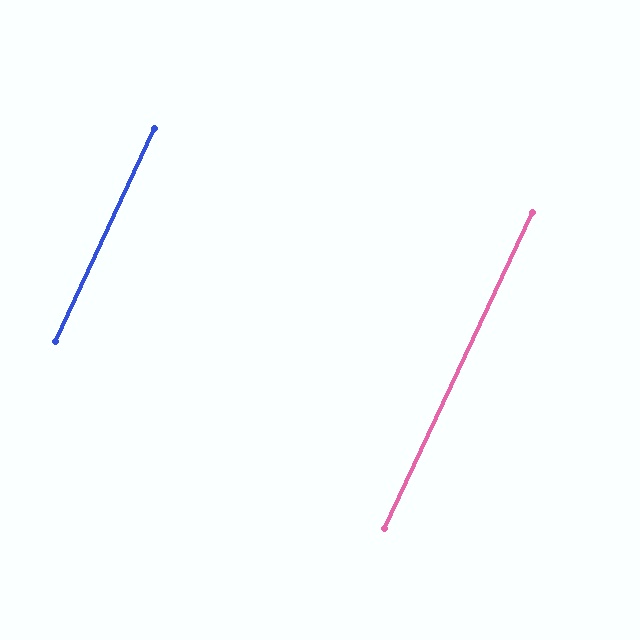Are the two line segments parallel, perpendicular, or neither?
Parallel — their directions differ by only 0.1°.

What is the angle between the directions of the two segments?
Approximately 0 degrees.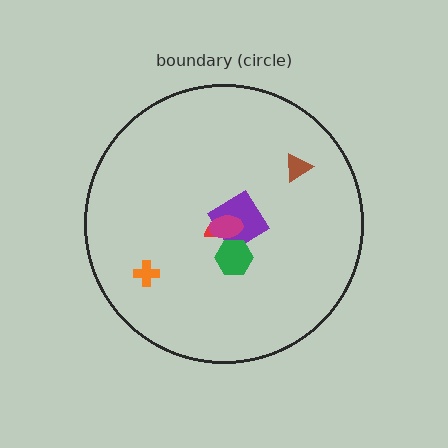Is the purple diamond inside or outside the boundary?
Inside.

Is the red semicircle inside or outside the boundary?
Inside.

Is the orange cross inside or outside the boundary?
Inside.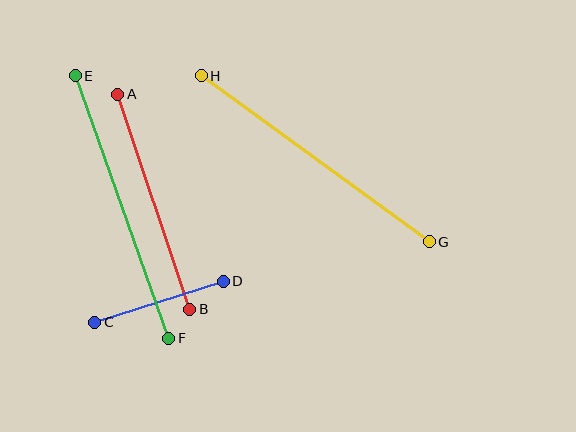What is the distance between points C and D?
The distance is approximately 135 pixels.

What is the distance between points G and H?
The distance is approximately 282 pixels.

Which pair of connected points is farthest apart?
Points G and H are farthest apart.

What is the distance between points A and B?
The distance is approximately 227 pixels.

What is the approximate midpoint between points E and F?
The midpoint is at approximately (122, 207) pixels.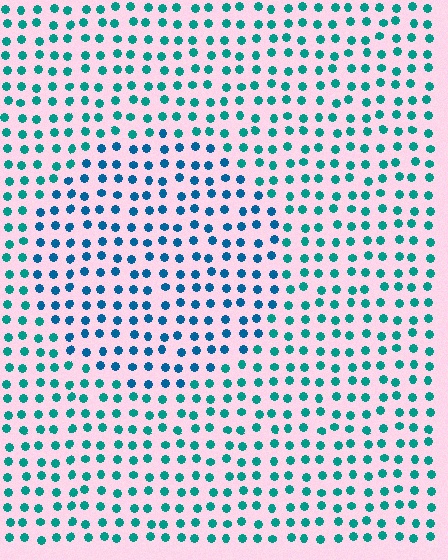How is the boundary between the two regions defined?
The boundary is defined purely by a slight shift in hue (about 28 degrees). Spacing, size, and orientation are identical on both sides.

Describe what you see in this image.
The image is filled with small teal elements in a uniform arrangement. A circle-shaped region is visible where the elements are tinted to a slightly different hue, forming a subtle color boundary.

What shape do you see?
I see a circle.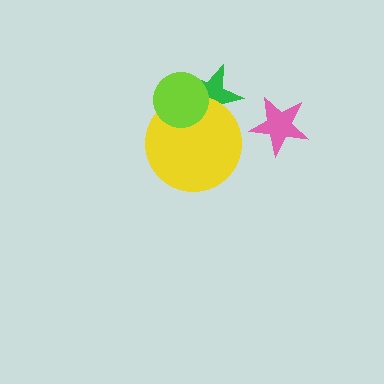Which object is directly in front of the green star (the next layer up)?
The yellow circle is directly in front of the green star.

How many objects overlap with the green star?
2 objects overlap with the green star.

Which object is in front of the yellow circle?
The lime circle is in front of the yellow circle.